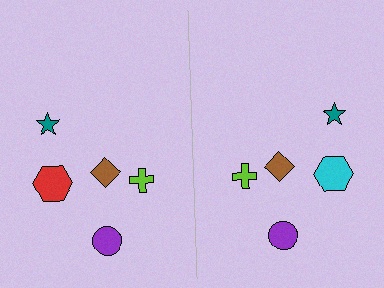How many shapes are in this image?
There are 10 shapes in this image.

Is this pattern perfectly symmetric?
No, the pattern is not perfectly symmetric. The cyan hexagon on the right side breaks the symmetry — its mirror counterpart is red.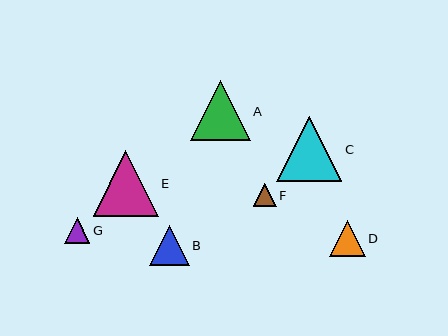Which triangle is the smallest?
Triangle F is the smallest with a size of approximately 23 pixels.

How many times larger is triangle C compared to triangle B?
Triangle C is approximately 1.6 times the size of triangle B.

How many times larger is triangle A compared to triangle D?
Triangle A is approximately 1.7 times the size of triangle D.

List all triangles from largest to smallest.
From largest to smallest: E, C, A, B, D, G, F.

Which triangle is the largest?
Triangle E is the largest with a size of approximately 65 pixels.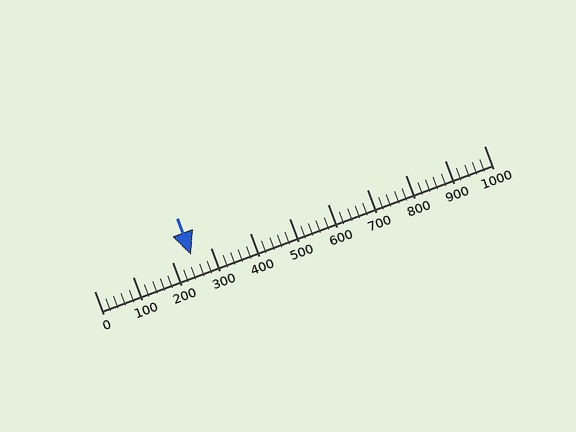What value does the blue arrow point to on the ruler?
The blue arrow points to approximately 248.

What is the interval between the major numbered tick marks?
The major tick marks are spaced 100 units apart.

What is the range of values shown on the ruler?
The ruler shows values from 0 to 1000.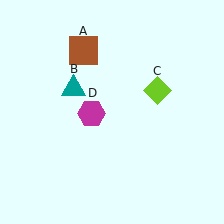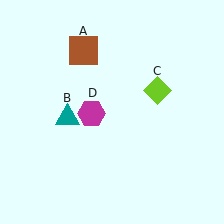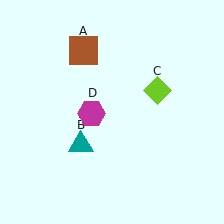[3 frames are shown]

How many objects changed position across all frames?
1 object changed position: teal triangle (object B).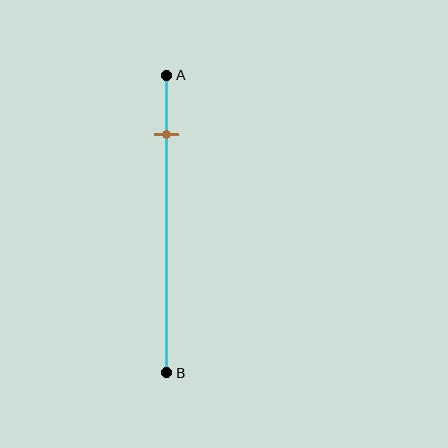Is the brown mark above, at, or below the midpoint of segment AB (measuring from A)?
The brown mark is above the midpoint of segment AB.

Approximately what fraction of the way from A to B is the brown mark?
The brown mark is approximately 20% of the way from A to B.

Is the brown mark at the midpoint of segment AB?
No, the mark is at about 20% from A, not at the 50% midpoint.